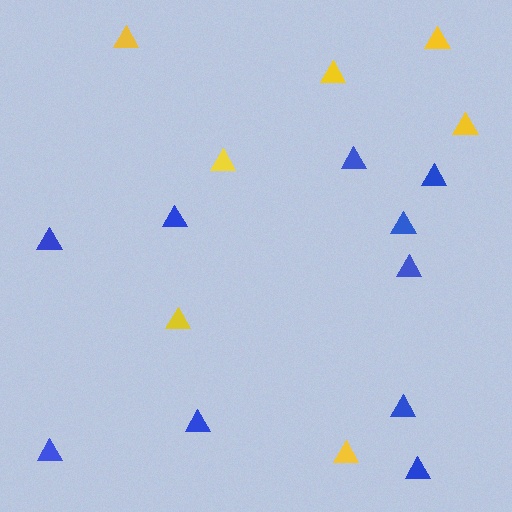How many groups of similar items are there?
There are 2 groups: one group of yellow triangles (7) and one group of blue triangles (10).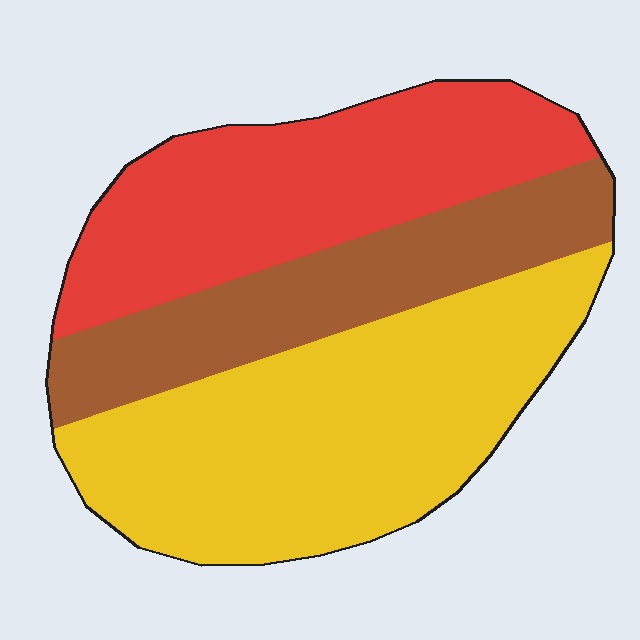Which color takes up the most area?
Yellow, at roughly 45%.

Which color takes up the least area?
Brown, at roughly 25%.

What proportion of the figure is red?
Red takes up between a quarter and a half of the figure.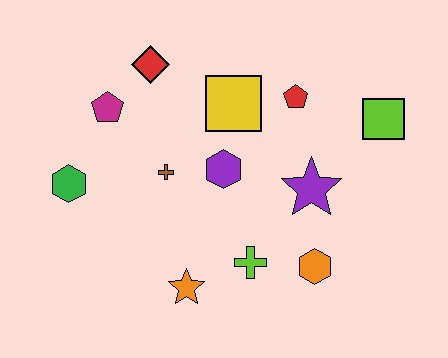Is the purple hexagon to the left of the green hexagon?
No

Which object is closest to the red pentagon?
The yellow square is closest to the red pentagon.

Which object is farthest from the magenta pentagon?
The lime square is farthest from the magenta pentagon.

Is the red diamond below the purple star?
No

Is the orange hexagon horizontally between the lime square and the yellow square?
Yes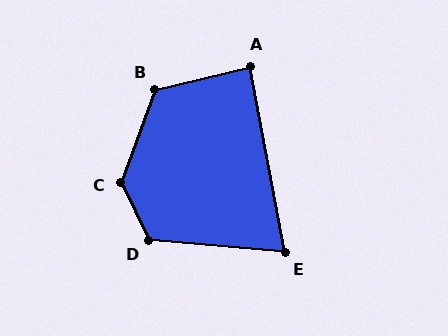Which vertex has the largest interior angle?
C, at approximately 134 degrees.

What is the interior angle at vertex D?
Approximately 121 degrees (obtuse).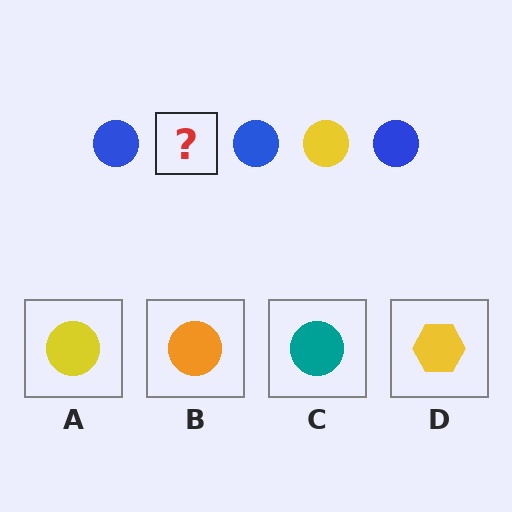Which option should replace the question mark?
Option A.